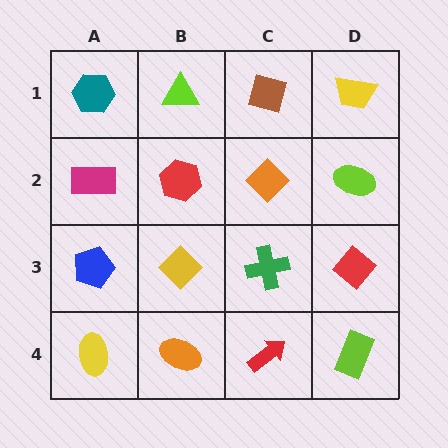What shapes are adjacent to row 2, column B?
A lime triangle (row 1, column B), a yellow diamond (row 3, column B), a magenta rectangle (row 2, column A), an orange diamond (row 2, column C).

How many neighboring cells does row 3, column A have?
3.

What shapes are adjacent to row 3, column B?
A red hexagon (row 2, column B), an orange ellipse (row 4, column B), a blue pentagon (row 3, column A), a green cross (row 3, column C).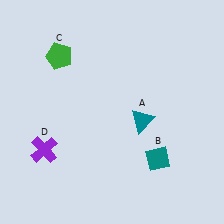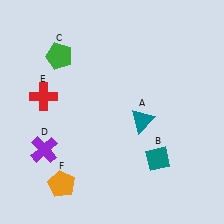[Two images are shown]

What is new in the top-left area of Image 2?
A red cross (E) was added in the top-left area of Image 2.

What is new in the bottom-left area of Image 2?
An orange pentagon (F) was added in the bottom-left area of Image 2.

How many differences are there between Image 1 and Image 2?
There are 2 differences between the two images.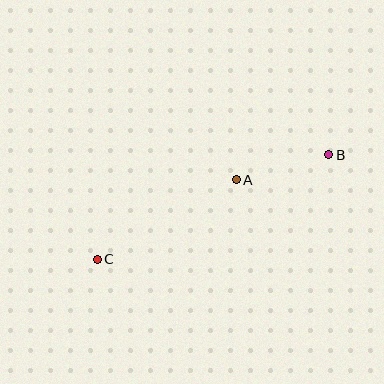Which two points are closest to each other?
Points A and B are closest to each other.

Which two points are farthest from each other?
Points B and C are farthest from each other.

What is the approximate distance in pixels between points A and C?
The distance between A and C is approximately 160 pixels.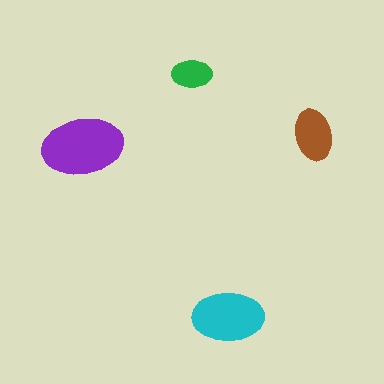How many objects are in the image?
There are 4 objects in the image.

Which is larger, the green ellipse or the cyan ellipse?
The cyan one.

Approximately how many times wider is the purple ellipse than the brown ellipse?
About 1.5 times wider.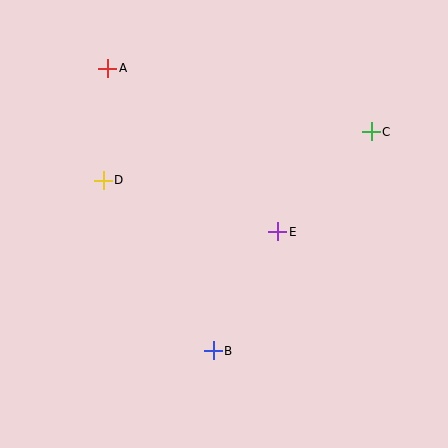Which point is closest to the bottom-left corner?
Point B is closest to the bottom-left corner.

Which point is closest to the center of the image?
Point E at (278, 232) is closest to the center.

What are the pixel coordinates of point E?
Point E is at (278, 232).